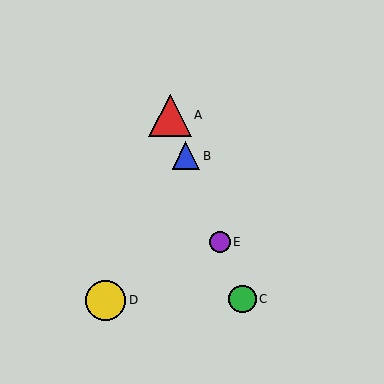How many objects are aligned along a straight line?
4 objects (A, B, C, E) are aligned along a straight line.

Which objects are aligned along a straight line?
Objects A, B, C, E are aligned along a straight line.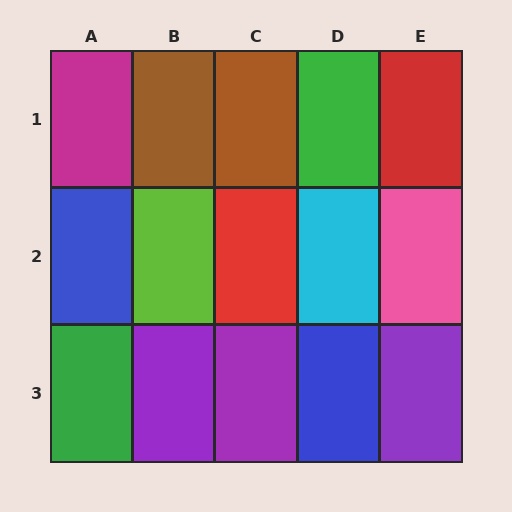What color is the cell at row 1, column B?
Brown.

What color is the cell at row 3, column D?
Blue.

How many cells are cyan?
1 cell is cyan.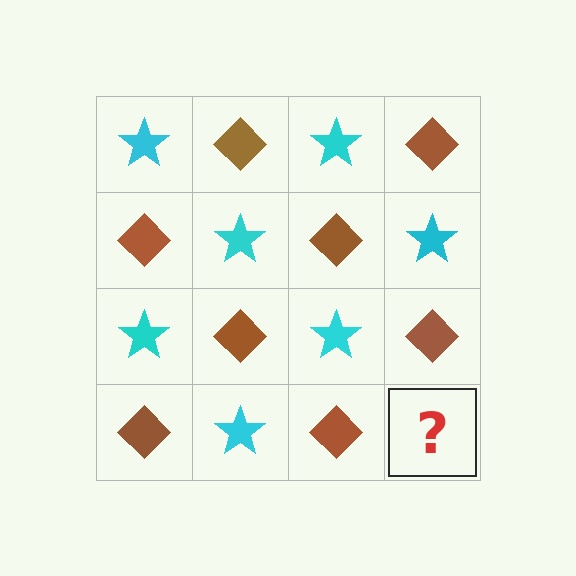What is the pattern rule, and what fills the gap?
The rule is that it alternates cyan star and brown diamond in a checkerboard pattern. The gap should be filled with a cyan star.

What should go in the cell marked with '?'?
The missing cell should contain a cyan star.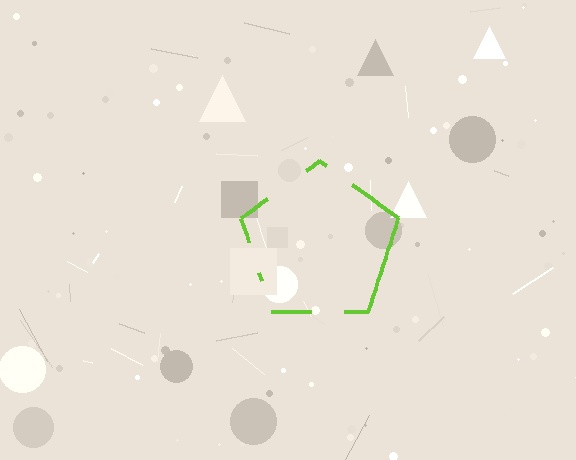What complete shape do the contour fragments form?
The contour fragments form a pentagon.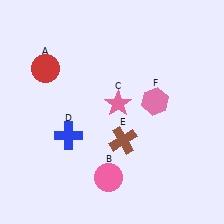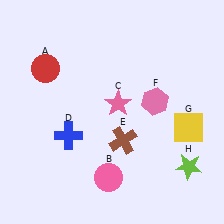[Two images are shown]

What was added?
A yellow square (G), a lime star (H) were added in Image 2.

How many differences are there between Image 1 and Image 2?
There are 2 differences between the two images.